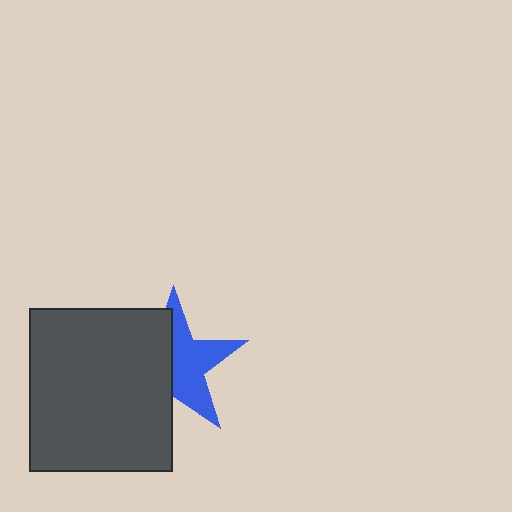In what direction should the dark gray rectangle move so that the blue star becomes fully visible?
The dark gray rectangle should move left. That is the shortest direction to clear the overlap and leave the blue star fully visible.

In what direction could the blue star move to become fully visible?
The blue star could move right. That would shift it out from behind the dark gray rectangle entirely.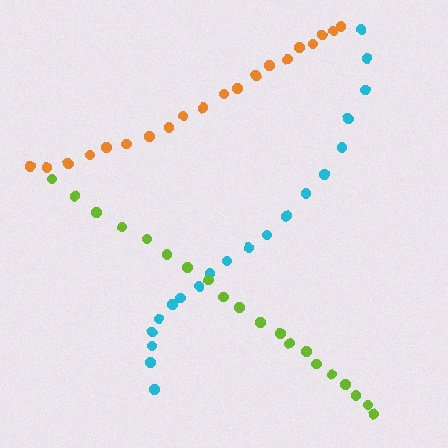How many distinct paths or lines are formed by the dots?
There are 3 distinct paths.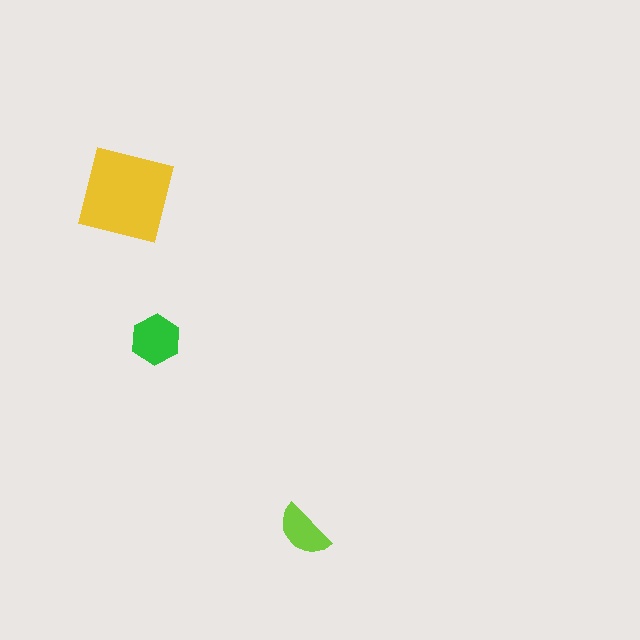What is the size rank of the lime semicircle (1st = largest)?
3rd.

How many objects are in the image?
There are 3 objects in the image.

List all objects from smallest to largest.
The lime semicircle, the green hexagon, the yellow square.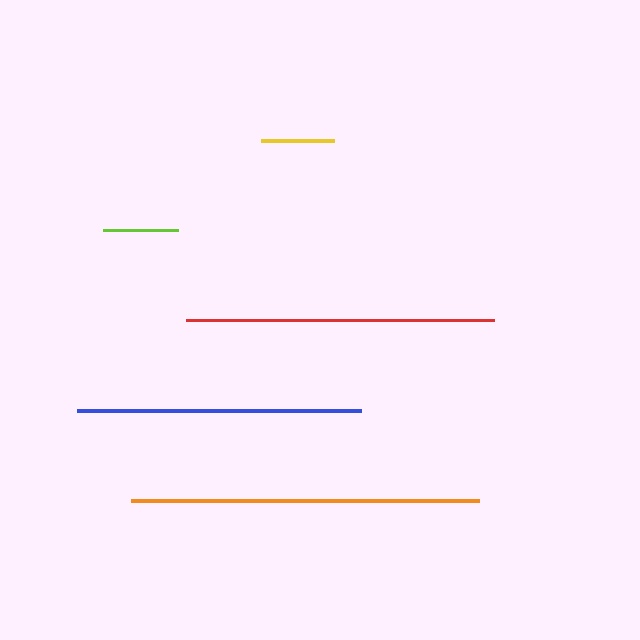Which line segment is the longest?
The orange line is the longest at approximately 348 pixels.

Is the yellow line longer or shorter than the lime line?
The lime line is longer than the yellow line.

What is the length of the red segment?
The red segment is approximately 308 pixels long.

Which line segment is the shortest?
The yellow line is the shortest at approximately 73 pixels.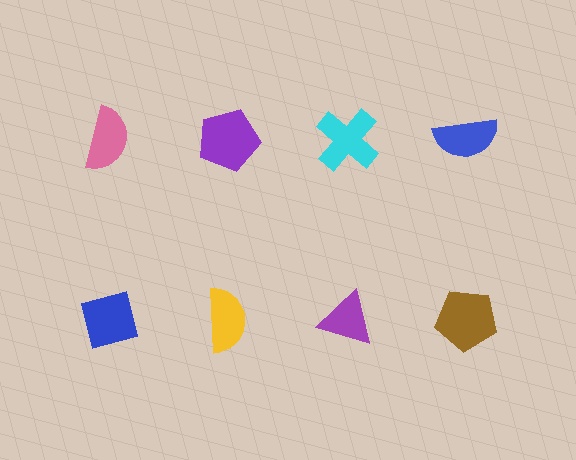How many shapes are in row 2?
4 shapes.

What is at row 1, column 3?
A cyan cross.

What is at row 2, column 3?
A purple triangle.